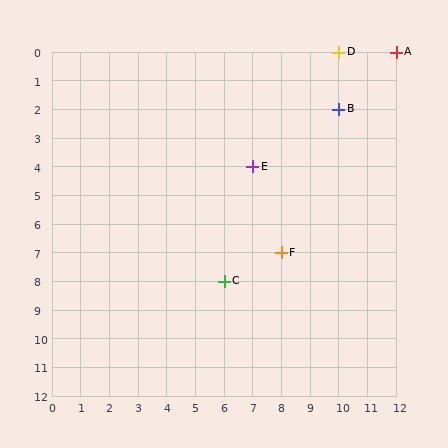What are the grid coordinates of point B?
Point B is at grid coordinates (10, 2).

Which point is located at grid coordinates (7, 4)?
Point E is at (7, 4).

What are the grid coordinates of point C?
Point C is at grid coordinates (6, 8).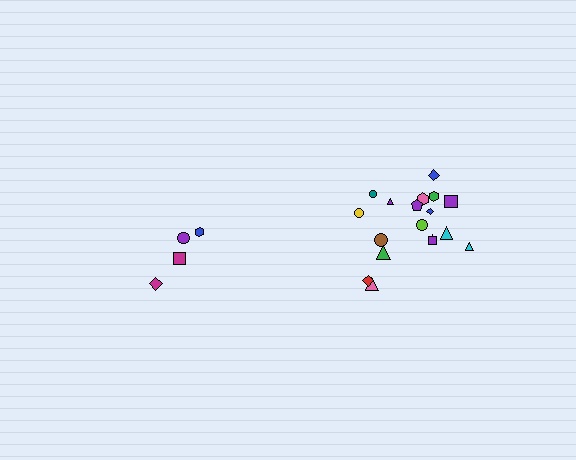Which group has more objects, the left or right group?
The right group.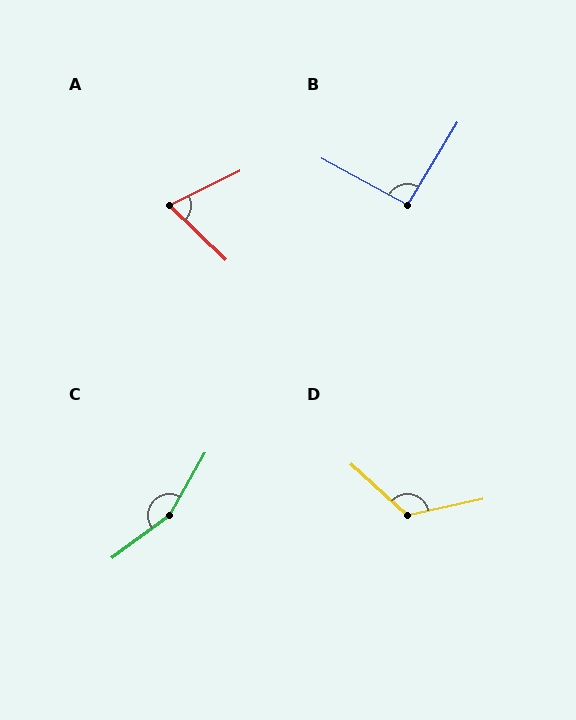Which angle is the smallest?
A, at approximately 70 degrees.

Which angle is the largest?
C, at approximately 157 degrees.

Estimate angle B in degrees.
Approximately 92 degrees.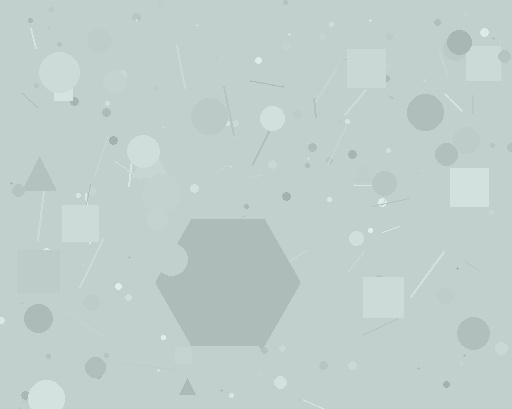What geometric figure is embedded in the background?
A hexagon is embedded in the background.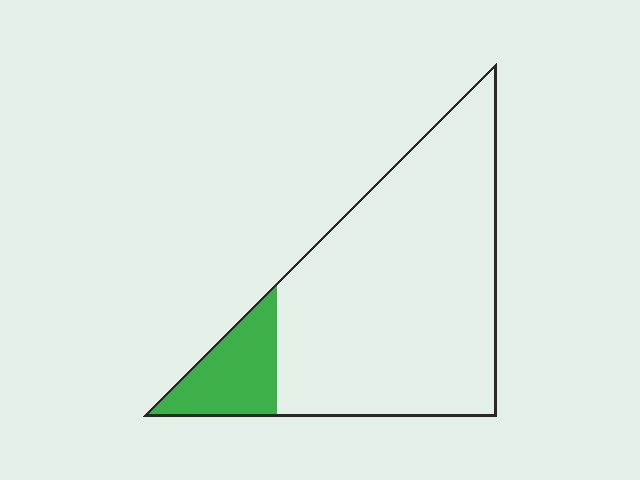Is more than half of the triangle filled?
No.